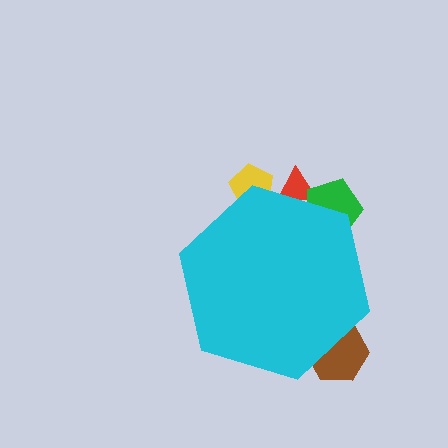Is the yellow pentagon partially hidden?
Yes, the yellow pentagon is partially hidden behind the cyan hexagon.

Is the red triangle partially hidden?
Yes, the red triangle is partially hidden behind the cyan hexagon.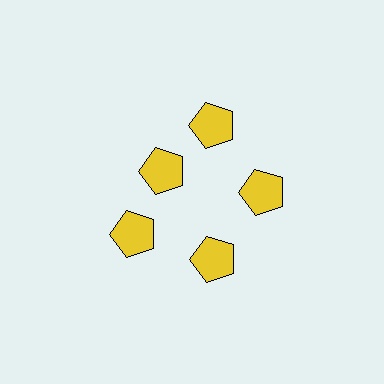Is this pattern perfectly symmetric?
No. The 5 yellow pentagons are arranged in a ring, but one element near the 10 o'clock position is pulled inward toward the center, breaking the 5-fold rotational symmetry.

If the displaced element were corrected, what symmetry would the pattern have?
It would have 5-fold rotational symmetry — the pattern would map onto itself every 72 degrees.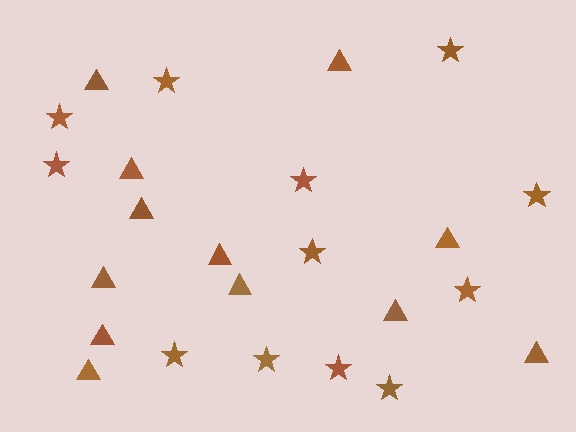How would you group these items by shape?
There are 2 groups: one group of triangles (12) and one group of stars (12).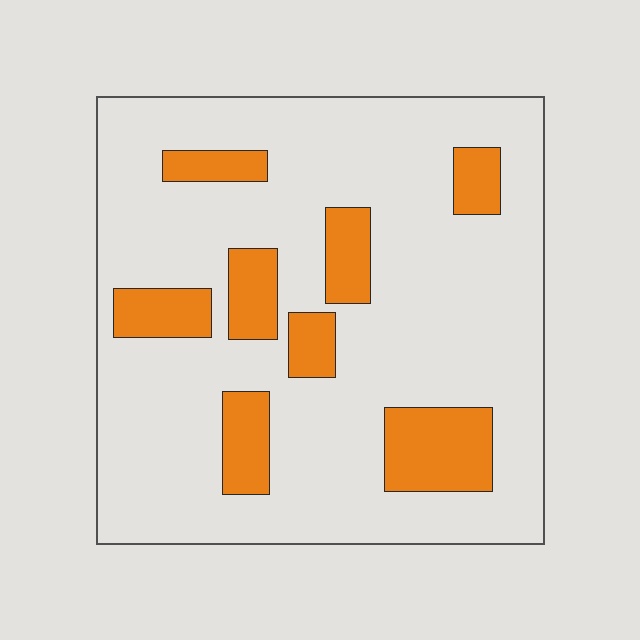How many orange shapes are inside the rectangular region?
8.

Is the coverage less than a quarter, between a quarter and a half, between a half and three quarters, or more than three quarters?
Less than a quarter.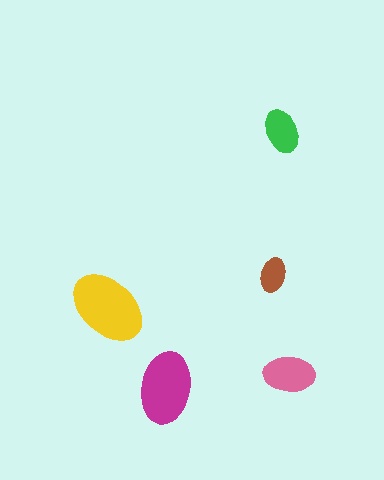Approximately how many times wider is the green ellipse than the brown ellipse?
About 1.5 times wider.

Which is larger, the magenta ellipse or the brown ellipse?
The magenta one.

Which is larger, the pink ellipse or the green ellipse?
The pink one.